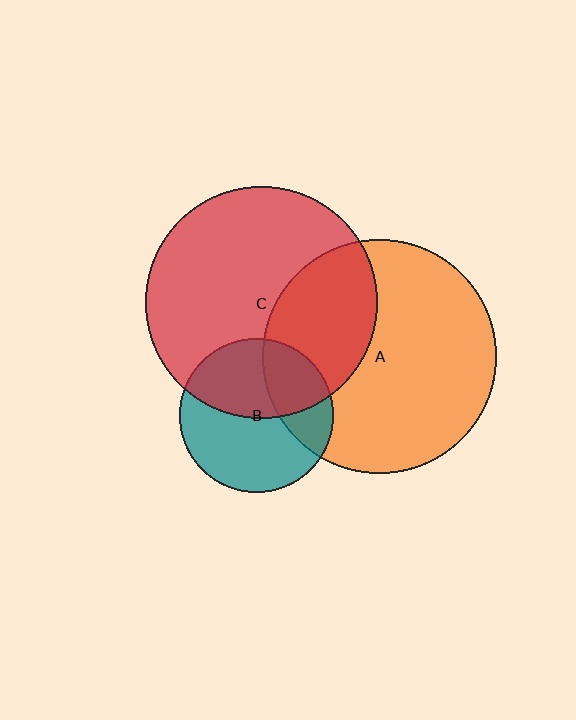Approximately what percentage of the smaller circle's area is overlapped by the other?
Approximately 35%.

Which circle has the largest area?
Circle A (orange).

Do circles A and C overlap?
Yes.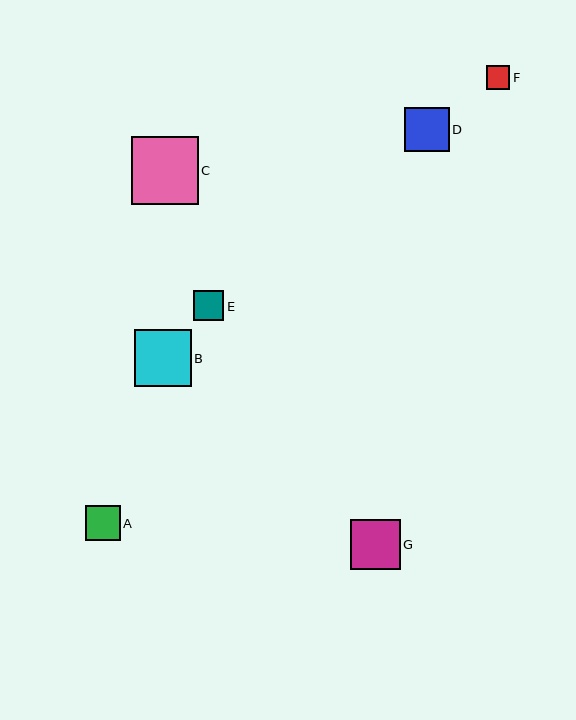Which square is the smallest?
Square F is the smallest with a size of approximately 24 pixels.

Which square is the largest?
Square C is the largest with a size of approximately 67 pixels.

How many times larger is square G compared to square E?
Square G is approximately 1.7 times the size of square E.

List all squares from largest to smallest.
From largest to smallest: C, B, G, D, A, E, F.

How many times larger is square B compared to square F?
Square B is approximately 2.4 times the size of square F.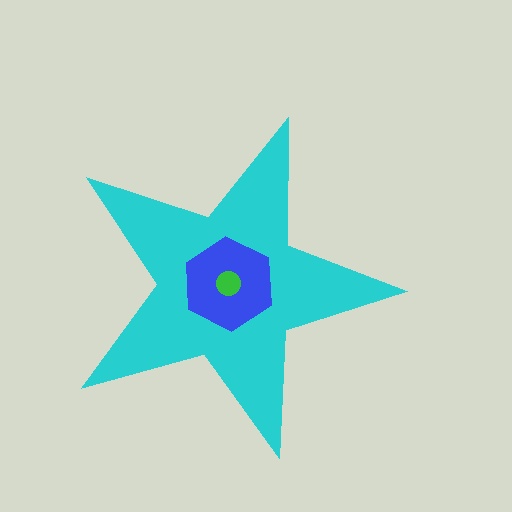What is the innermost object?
The green circle.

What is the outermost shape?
The cyan star.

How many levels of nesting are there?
3.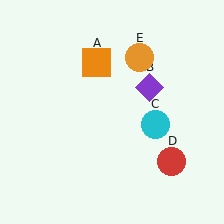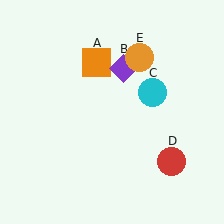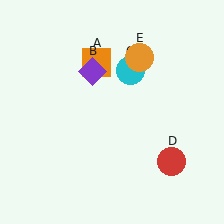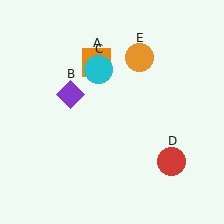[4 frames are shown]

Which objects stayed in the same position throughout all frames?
Orange square (object A) and red circle (object D) and orange circle (object E) remained stationary.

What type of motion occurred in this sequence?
The purple diamond (object B), cyan circle (object C) rotated counterclockwise around the center of the scene.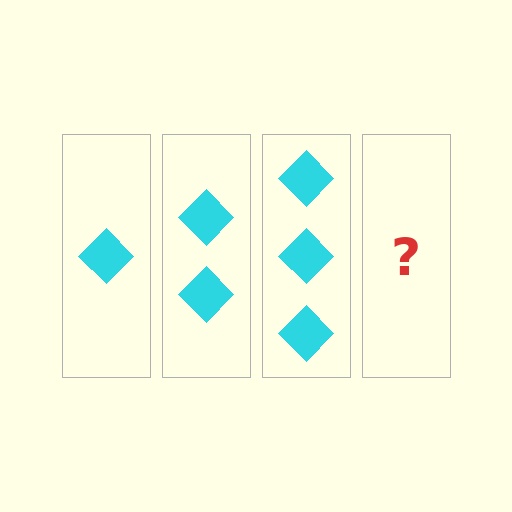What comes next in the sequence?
The next element should be 4 diamonds.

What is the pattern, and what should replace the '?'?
The pattern is that each step adds one more diamond. The '?' should be 4 diamonds.